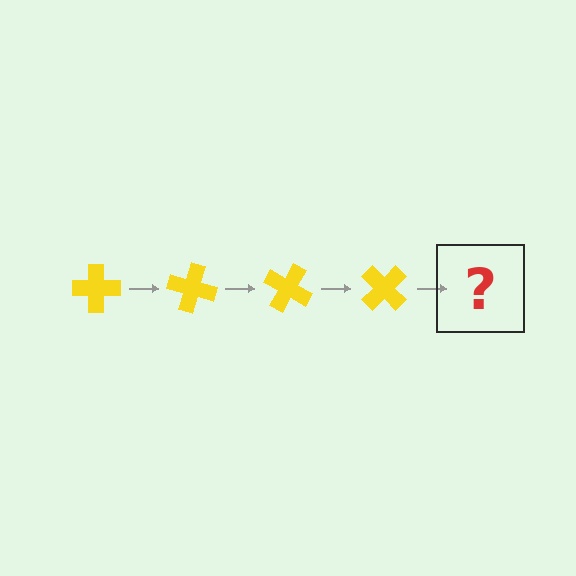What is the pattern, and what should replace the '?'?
The pattern is that the cross rotates 15 degrees each step. The '?' should be a yellow cross rotated 60 degrees.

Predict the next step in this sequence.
The next step is a yellow cross rotated 60 degrees.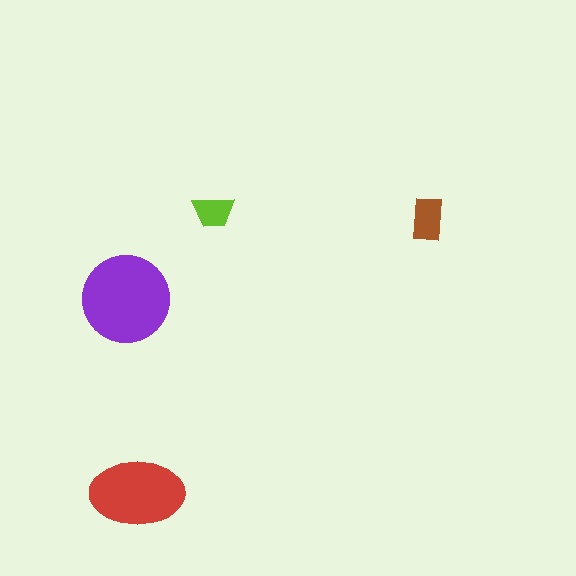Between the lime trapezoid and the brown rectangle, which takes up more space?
The brown rectangle.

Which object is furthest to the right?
The brown rectangle is rightmost.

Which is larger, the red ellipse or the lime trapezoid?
The red ellipse.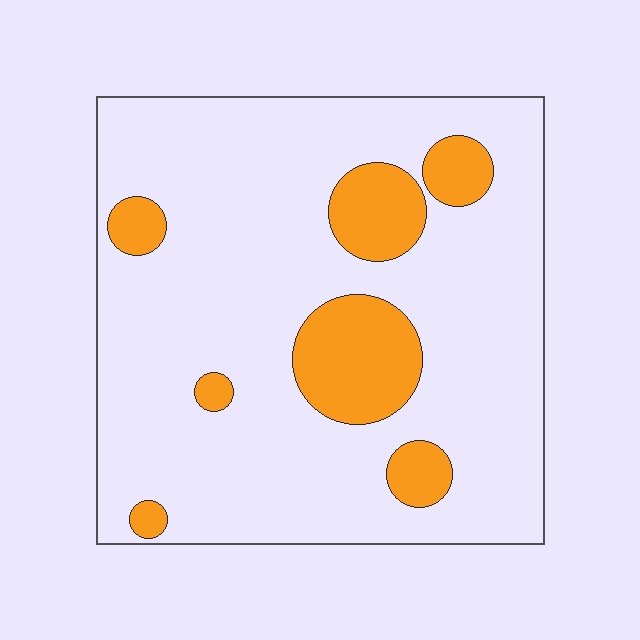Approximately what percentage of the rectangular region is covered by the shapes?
Approximately 15%.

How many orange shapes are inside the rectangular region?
7.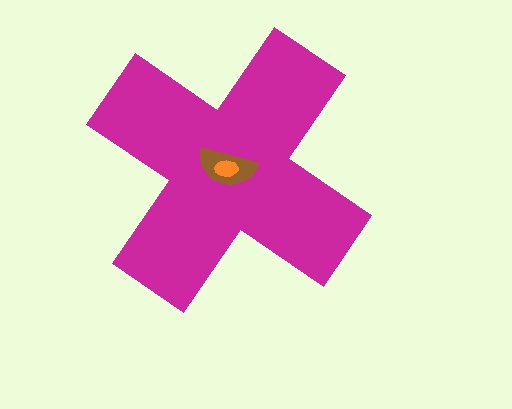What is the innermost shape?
The orange ellipse.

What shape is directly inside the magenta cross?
The brown semicircle.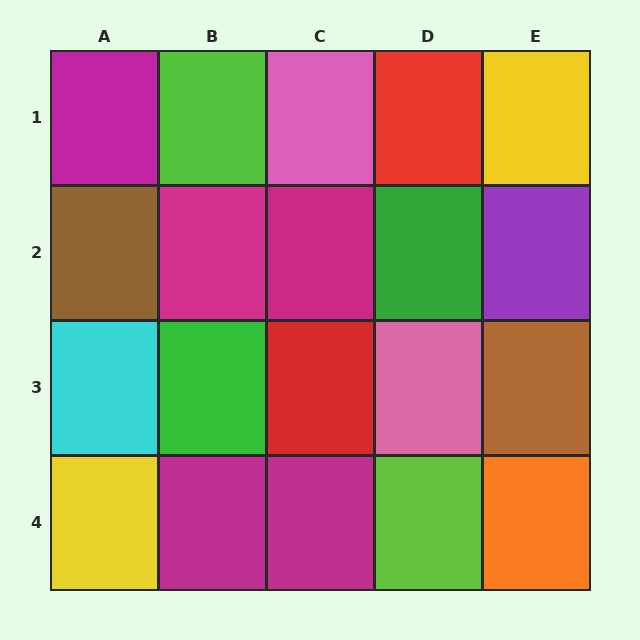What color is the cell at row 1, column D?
Red.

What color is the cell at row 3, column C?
Red.